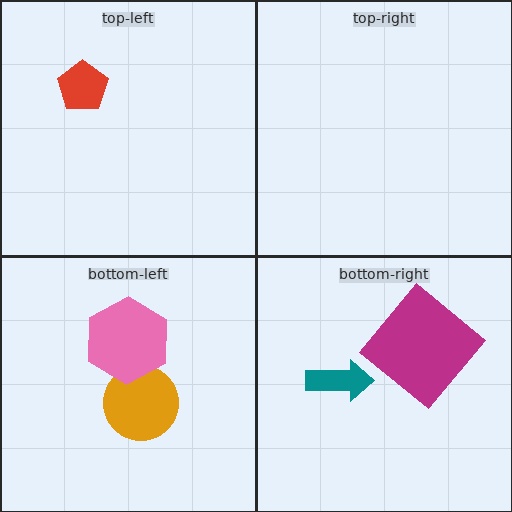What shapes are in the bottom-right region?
The teal arrow, the magenta diamond.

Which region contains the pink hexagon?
The bottom-left region.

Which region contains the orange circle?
The bottom-left region.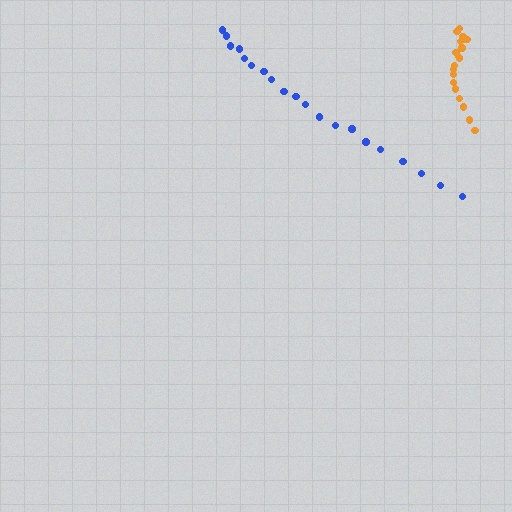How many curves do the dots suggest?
There are 2 distinct paths.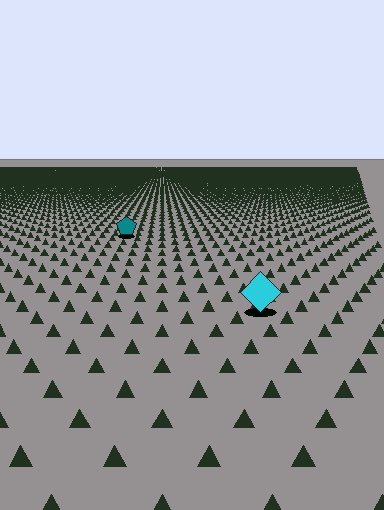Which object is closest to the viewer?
The cyan diamond is closest. The texture marks near it are larger and more spread out.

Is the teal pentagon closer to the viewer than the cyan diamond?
No. The cyan diamond is closer — you can tell from the texture gradient: the ground texture is coarser near it.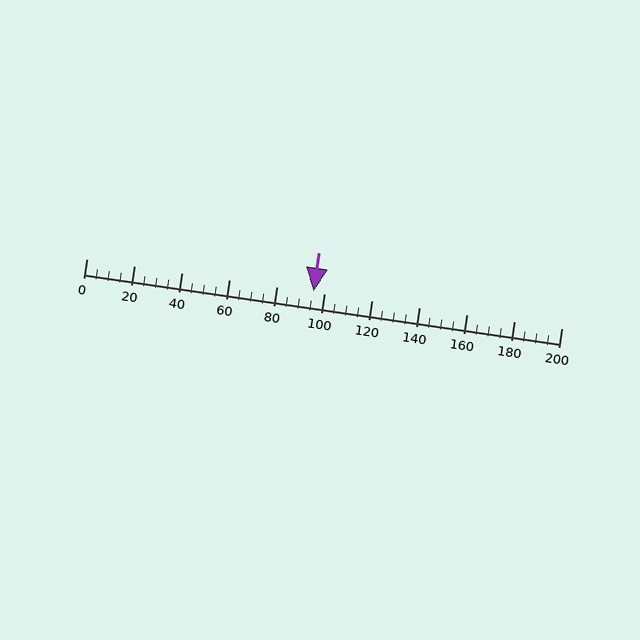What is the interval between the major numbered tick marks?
The major tick marks are spaced 20 units apart.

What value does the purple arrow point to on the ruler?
The purple arrow points to approximately 96.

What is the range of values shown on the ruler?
The ruler shows values from 0 to 200.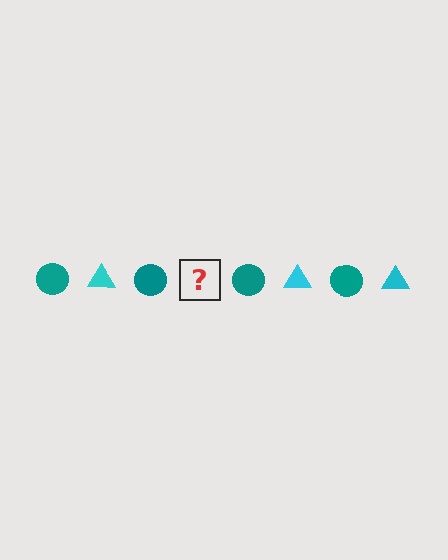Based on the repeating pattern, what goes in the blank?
The blank should be a cyan triangle.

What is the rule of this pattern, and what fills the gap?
The rule is that the pattern alternates between teal circle and cyan triangle. The gap should be filled with a cyan triangle.